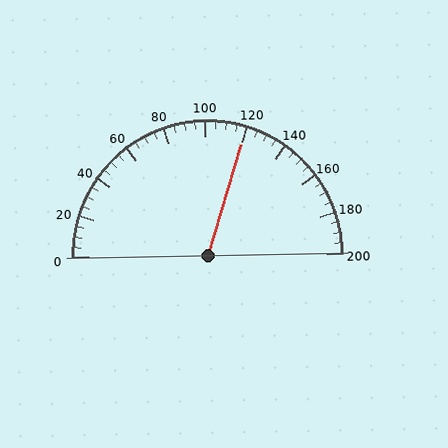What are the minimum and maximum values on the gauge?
The gauge ranges from 0 to 200.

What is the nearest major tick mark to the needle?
The nearest major tick mark is 120.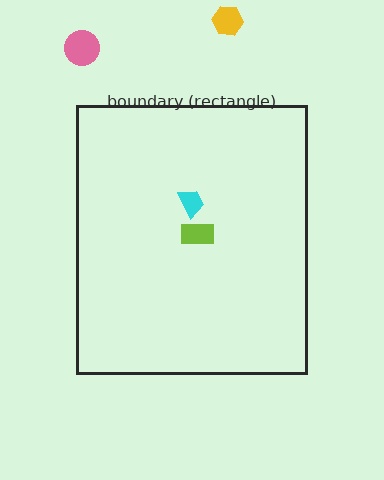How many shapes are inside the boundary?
2 inside, 2 outside.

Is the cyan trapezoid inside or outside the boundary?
Inside.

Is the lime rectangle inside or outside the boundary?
Inside.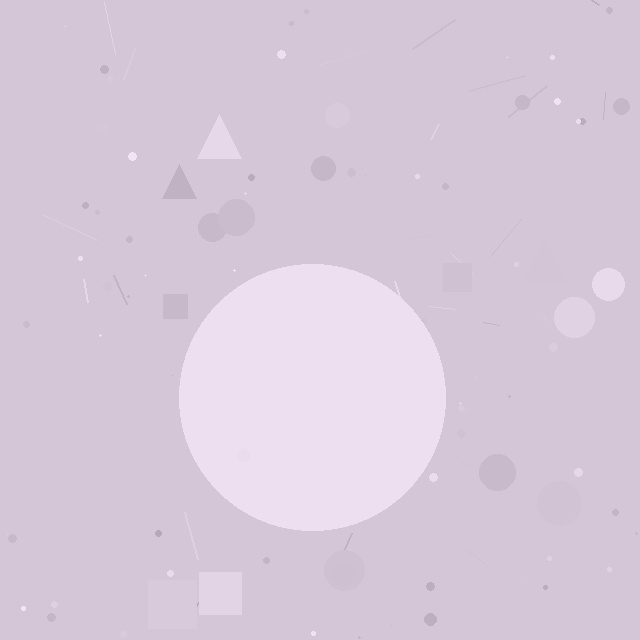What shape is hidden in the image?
A circle is hidden in the image.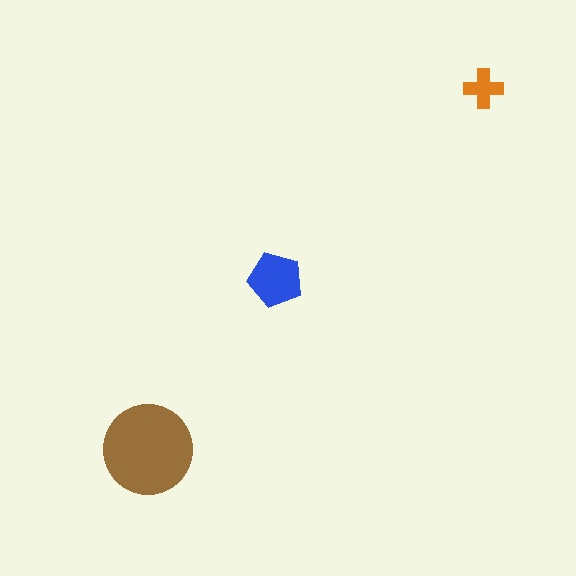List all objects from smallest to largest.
The orange cross, the blue pentagon, the brown circle.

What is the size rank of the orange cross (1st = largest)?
3rd.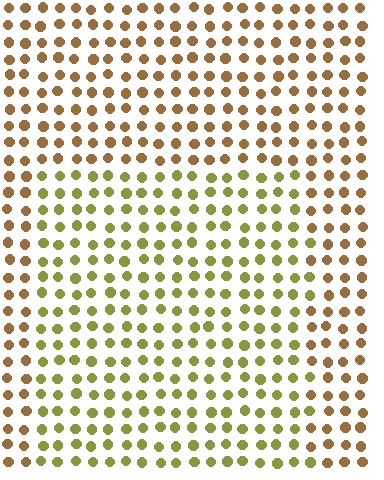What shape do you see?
I see a rectangle.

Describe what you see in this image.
The image is filled with small brown elements in a uniform arrangement. A rectangle-shaped region is visible where the elements are tinted to a slightly different hue, forming a subtle color boundary.